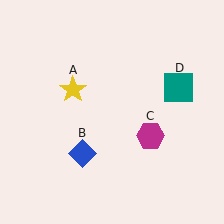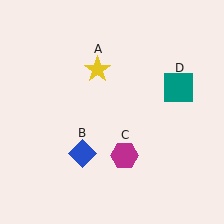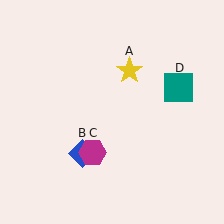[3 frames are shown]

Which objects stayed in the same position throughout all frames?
Blue diamond (object B) and teal square (object D) remained stationary.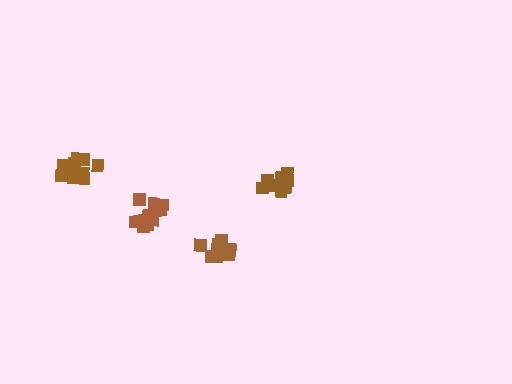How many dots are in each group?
Group 1: 11 dots, Group 2: 12 dots, Group 3: 13 dots, Group 4: 15 dots (51 total).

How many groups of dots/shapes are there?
There are 4 groups.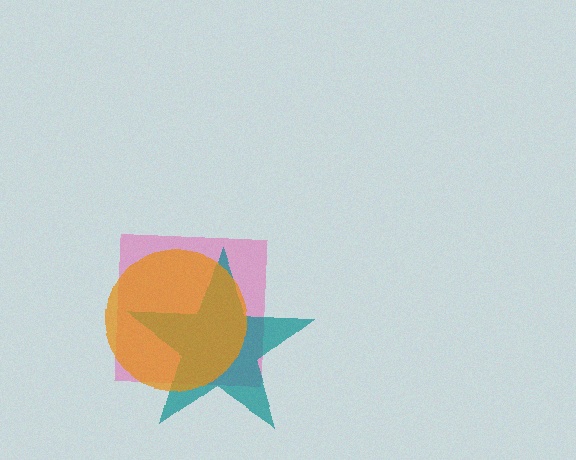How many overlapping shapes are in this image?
There are 3 overlapping shapes in the image.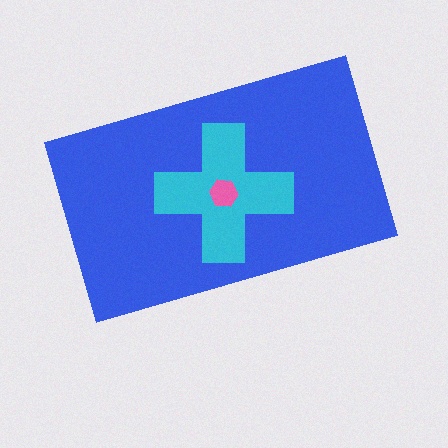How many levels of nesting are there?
3.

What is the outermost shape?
The blue rectangle.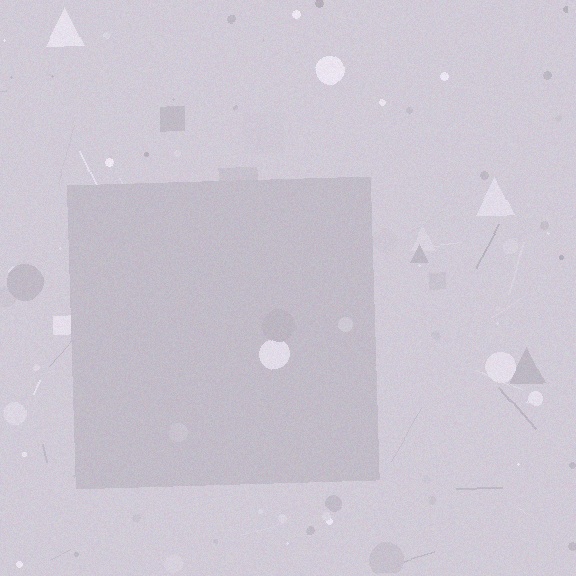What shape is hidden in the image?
A square is hidden in the image.